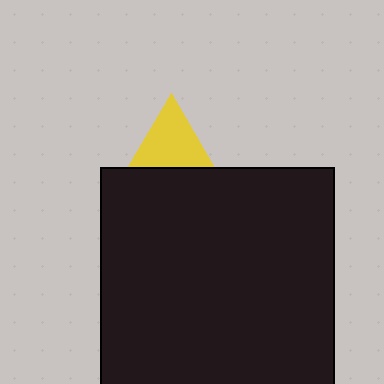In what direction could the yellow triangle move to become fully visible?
The yellow triangle could move up. That would shift it out from behind the black rectangle entirely.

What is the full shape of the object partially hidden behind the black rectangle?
The partially hidden object is a yellow triangle.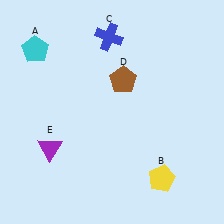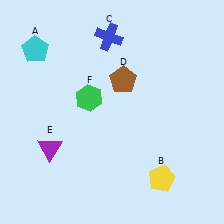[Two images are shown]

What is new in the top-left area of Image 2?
A green hexagon (F) was added in the top-left area of Image 2.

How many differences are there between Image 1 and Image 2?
There is 1 difference between the two images.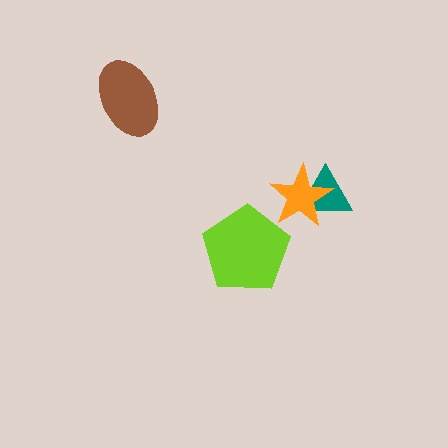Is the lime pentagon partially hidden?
No, no other shape covers it.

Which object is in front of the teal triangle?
The orange star is in front of the teal triangle.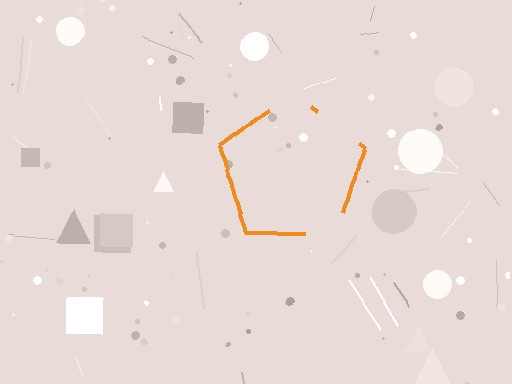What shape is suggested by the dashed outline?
The dashed outline suggests a pentagon.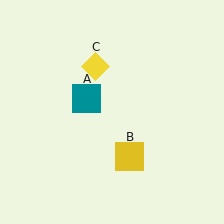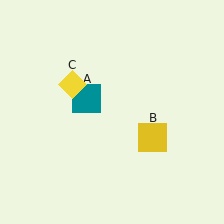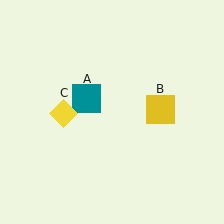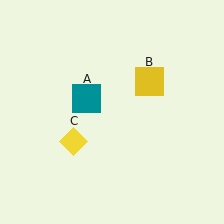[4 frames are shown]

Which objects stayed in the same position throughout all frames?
Teal square (object A) remained stationary.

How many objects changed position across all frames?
2 objects changed position: yellow square (object B), yellow diamond (object C).